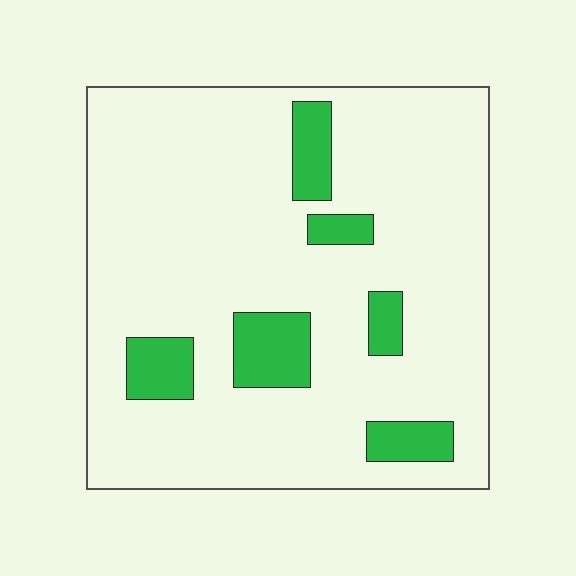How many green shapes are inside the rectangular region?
6.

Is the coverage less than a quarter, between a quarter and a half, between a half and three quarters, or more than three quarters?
Less than a quarter.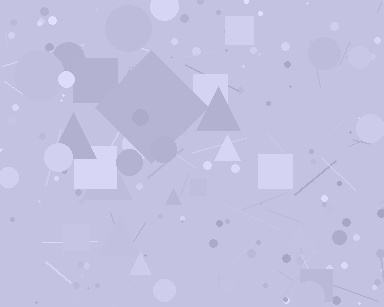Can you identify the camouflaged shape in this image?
The camouflaged shape is a diamond.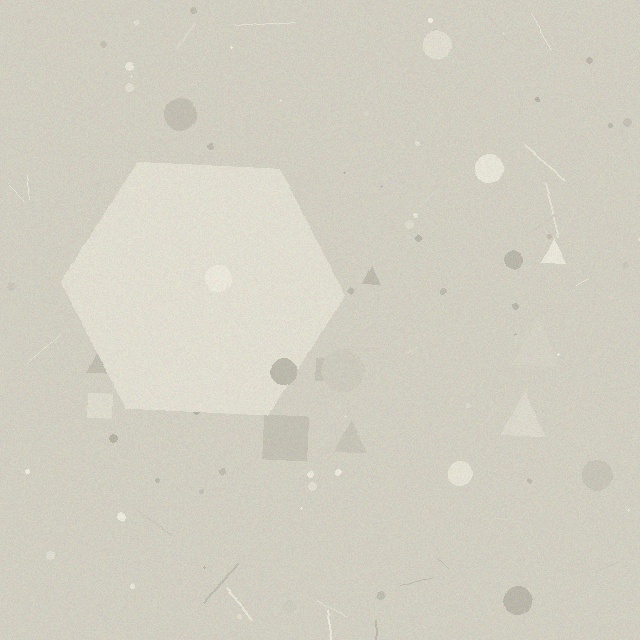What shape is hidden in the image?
A hexagon is hidden in the image.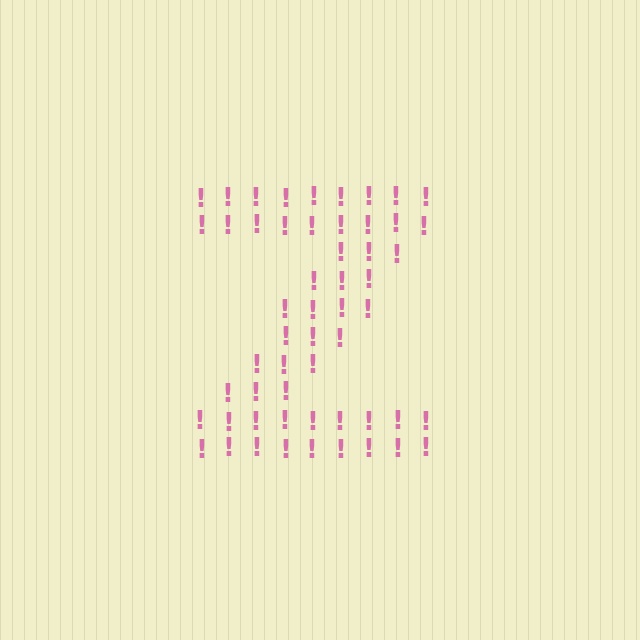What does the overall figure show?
The overall figure shows the letter Z.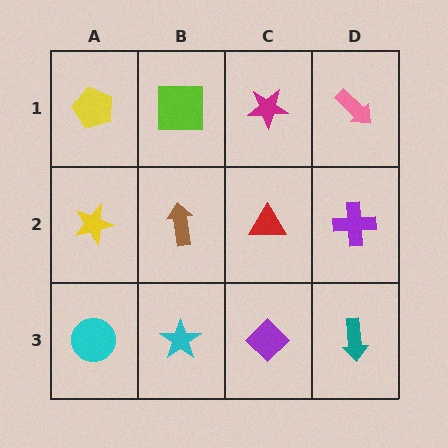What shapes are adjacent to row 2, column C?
A magenta star (row 1, column C), a purple diamond (row 3, column C), a brown arrow (row 2, column B), a purple cross (row 2, column D).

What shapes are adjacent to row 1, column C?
A red triangle (row 2, column C), a lime square (row 1, column B), a pink arrow (row 1, column D).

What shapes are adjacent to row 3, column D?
A purple cross (row 2, column D), a purple diamond (row 3, column C).